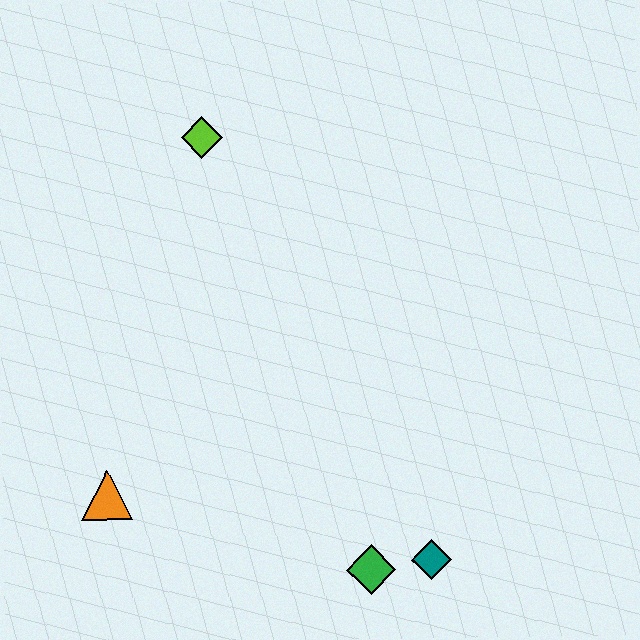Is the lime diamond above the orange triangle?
Yes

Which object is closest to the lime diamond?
The orange triangle is closest to the lime diamond.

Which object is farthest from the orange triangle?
The lime diamond is farthest from the orange triangle.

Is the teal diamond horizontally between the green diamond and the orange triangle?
No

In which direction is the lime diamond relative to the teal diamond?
The lime diamond is above the teal diamond.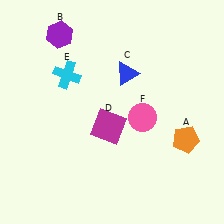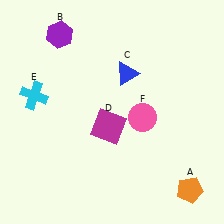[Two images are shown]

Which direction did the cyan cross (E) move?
The cyan cross (E) moved left.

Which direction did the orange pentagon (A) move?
The orange pentagon (A) moved down.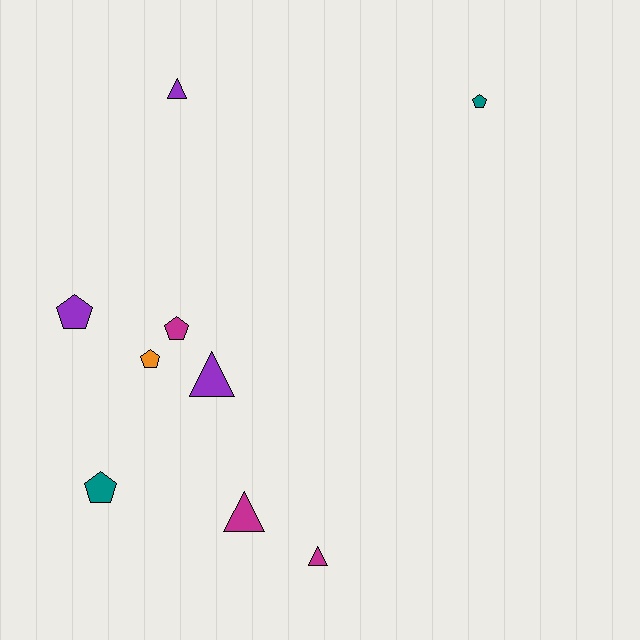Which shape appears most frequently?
Pentagon, with 5 objects.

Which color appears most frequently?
Purple, with 3 objects.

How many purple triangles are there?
There are 2 purple triangles.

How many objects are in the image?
There are 9 objects.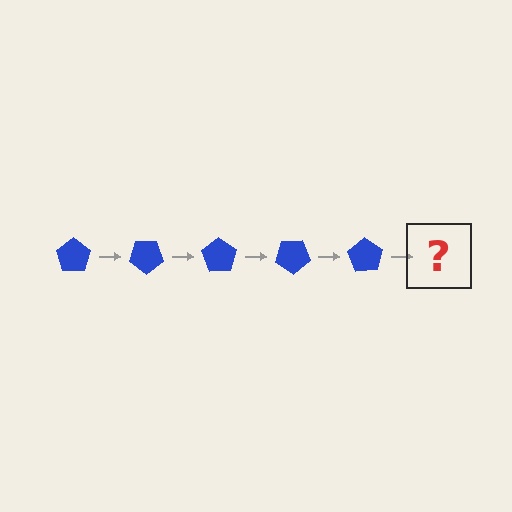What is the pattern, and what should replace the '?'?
The pattern is that the pentagon rotates 35 degrees each step. The '?' should be a blue pentagon rotated 175 degrees.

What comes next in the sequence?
The next element should be a blue pentagon rotated 175 degrees.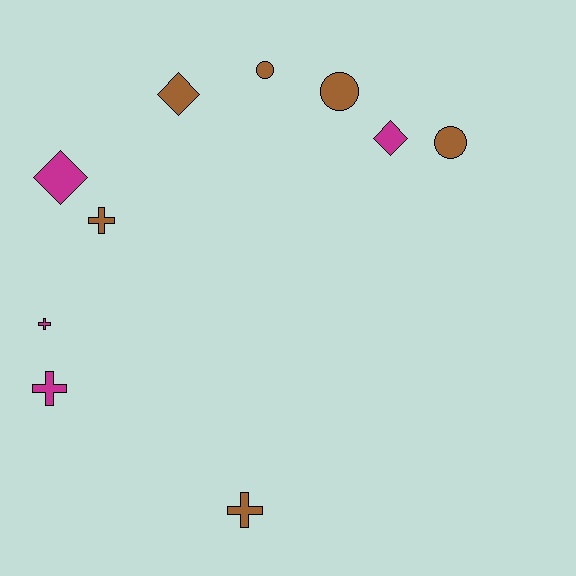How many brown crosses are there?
There are 2 brown crosses.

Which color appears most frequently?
Brown, with 6 objects.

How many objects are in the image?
There are 10 objects.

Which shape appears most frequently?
Cross, with 4 objects.